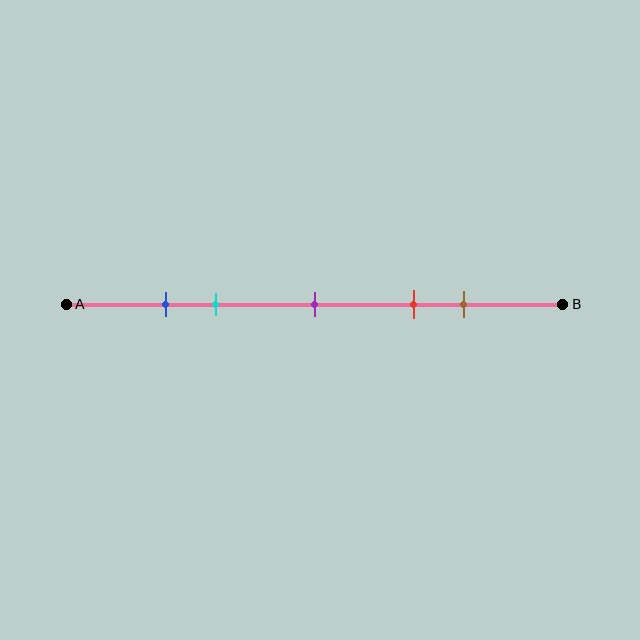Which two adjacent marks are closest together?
The blue and cyan marks are the closest adjacent pair.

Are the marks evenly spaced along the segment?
No, the marks are not evenly spaced.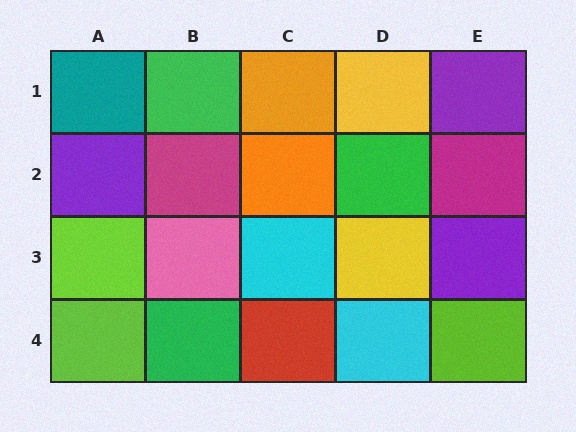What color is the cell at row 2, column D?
Green.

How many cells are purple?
3 cells are purple.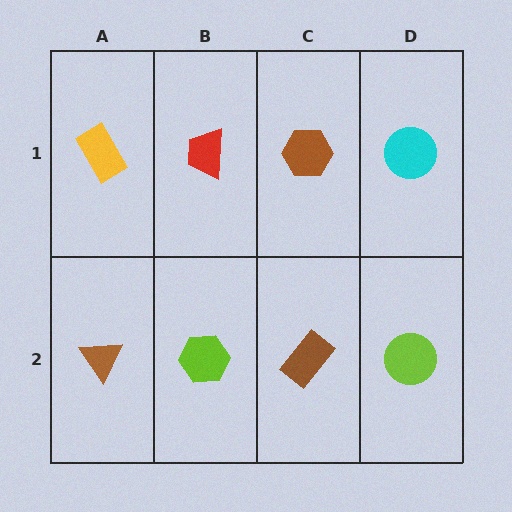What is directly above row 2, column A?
A yellow rectangle.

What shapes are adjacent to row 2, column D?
A cyan circle (row 1, column D), a brown rectangle (row 2, column C).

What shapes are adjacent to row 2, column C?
A brown hexagon (row 1, column C), a lime hexagon (row 2, column B), a lime circle (row 2, column D).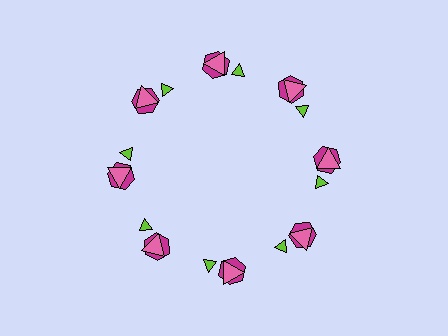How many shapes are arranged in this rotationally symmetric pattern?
There are 24 shapes, arranged in 8 groups of 3.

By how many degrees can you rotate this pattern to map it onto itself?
The pattern maps onto itself every 45 degrees of rotation.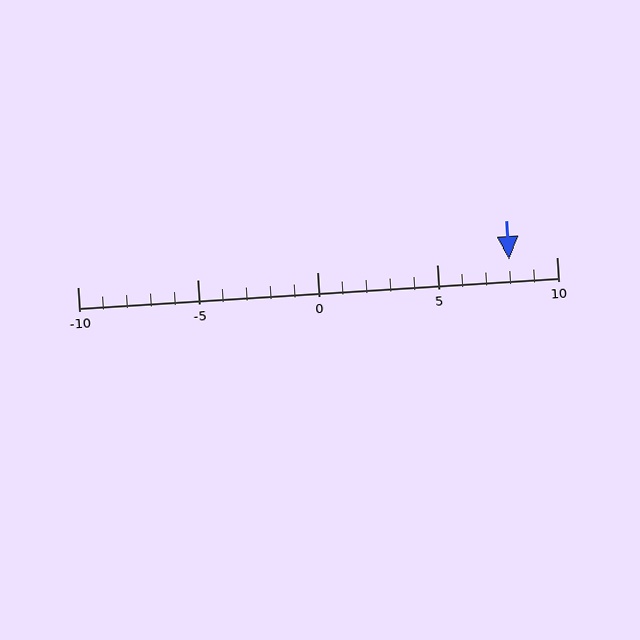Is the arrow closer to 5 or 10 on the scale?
The arrow is closer to 10.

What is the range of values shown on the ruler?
The ruler shows values from -10 to 10.